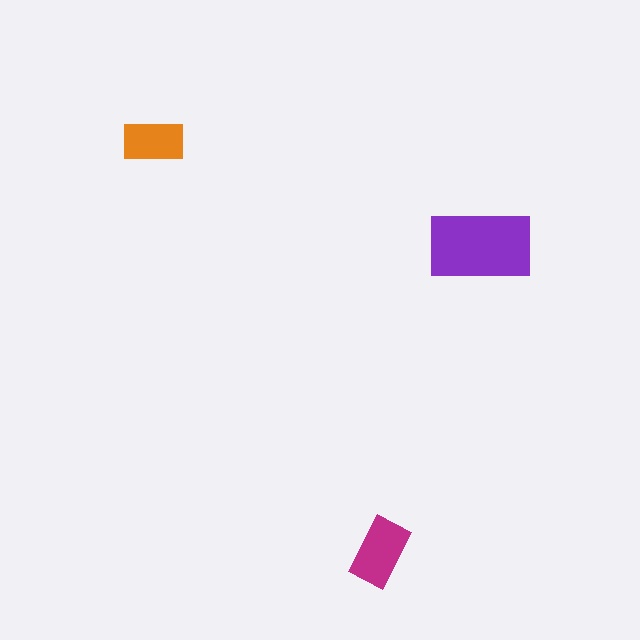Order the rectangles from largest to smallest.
the purple one, the magenta one, the orange one.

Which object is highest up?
The orange rectangle is topmost.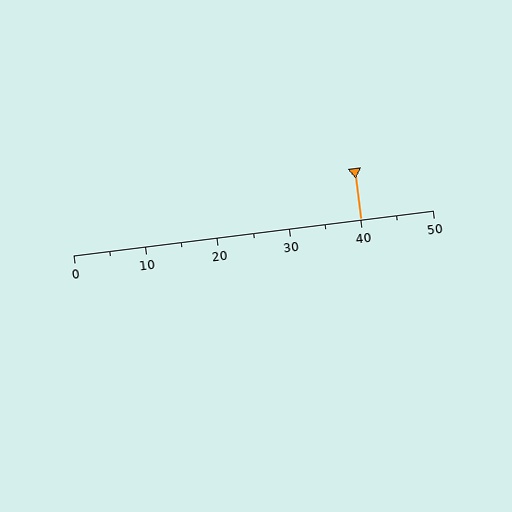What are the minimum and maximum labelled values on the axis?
The axis runs from 0 to 50.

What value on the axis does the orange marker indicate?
The marker indicates approximately 40.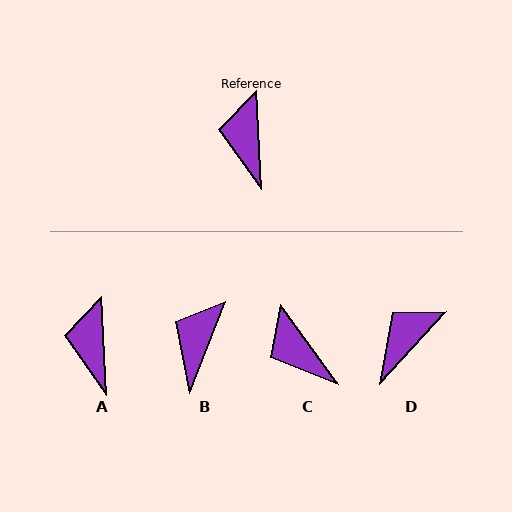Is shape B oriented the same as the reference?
No, it is off by about 24 degrees.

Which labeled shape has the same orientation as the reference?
A.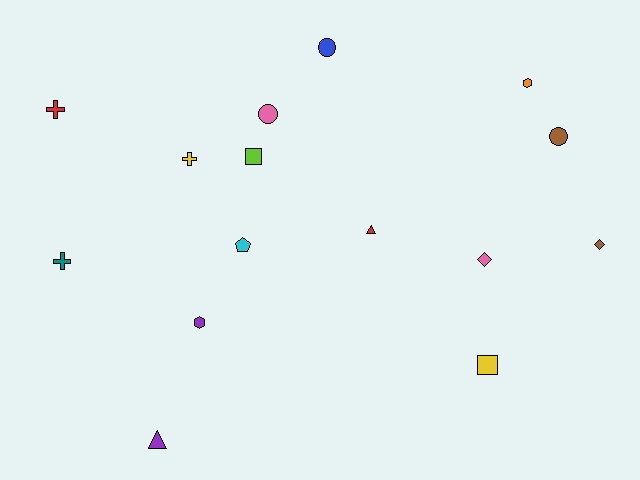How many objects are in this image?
There are 15 objects.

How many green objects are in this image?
There are no green objects.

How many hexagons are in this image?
There are 2 hexagons.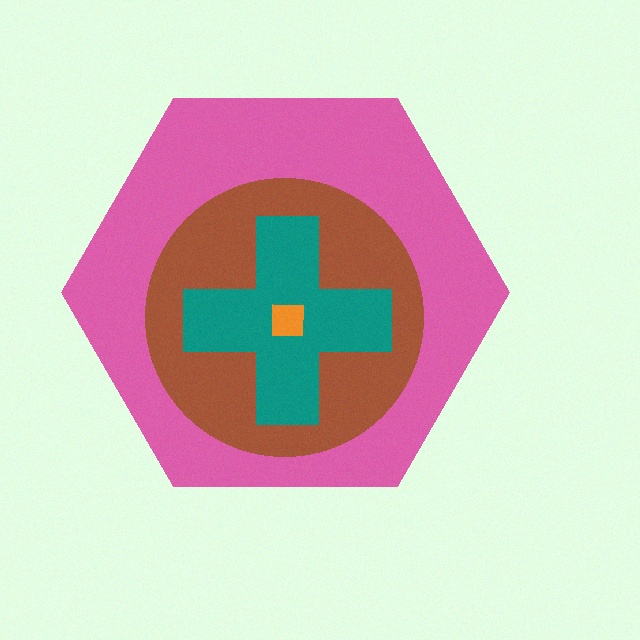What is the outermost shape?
The pink hexagon.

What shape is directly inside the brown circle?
The teal cross.